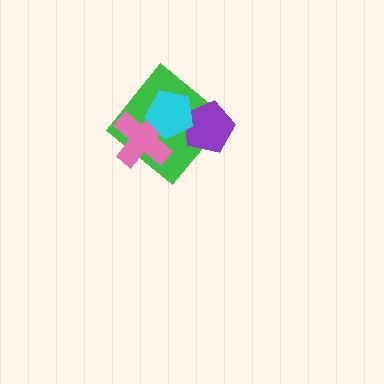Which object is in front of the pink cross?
The cyan pentagon is in front of the pink cross.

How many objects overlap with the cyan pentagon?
3 objects overlap with the cyan pentagon.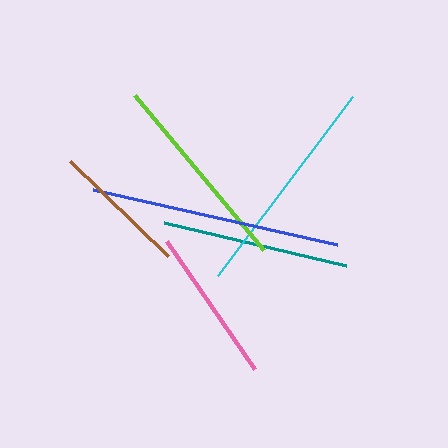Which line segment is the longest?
The blue line is the longest at approximately 249 pixels.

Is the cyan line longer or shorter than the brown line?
The cyan line is longer than the brown line.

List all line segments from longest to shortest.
From longest to shortest: blue, cyan, lime, teal, pink, brown.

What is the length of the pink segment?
The pink segment is approximately 155 pixels long.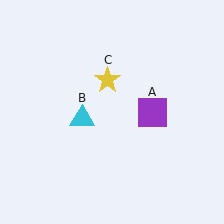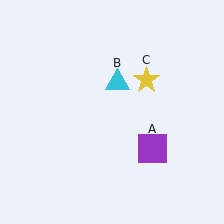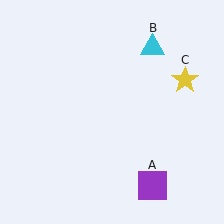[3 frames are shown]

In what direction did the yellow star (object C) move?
The yellow star (object C) moved right.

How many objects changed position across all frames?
3 objects changed position: purple square (object A), cyan triangle (object B), yellow star (object C).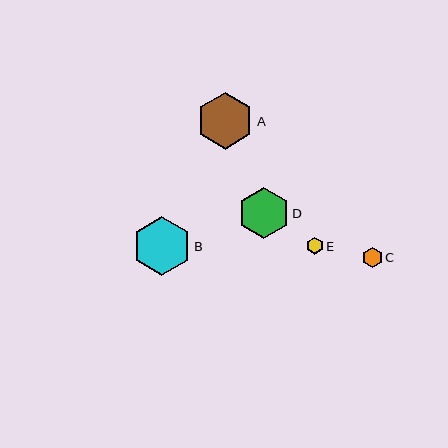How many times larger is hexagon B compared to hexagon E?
Hexagon B is approximately 3.4 times the size of hexagon E.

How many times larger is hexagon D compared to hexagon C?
Hexagon D is approximately 2.5 times the size of hexagon C.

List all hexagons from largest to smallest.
From largest to smallest: B, A, D, C, E.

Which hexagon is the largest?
Hexagon B is the largest with a size of approximately 59 pixels.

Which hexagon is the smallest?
Hexagon E is the smallest with a size of approximately 17 pixels.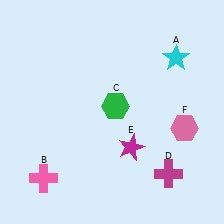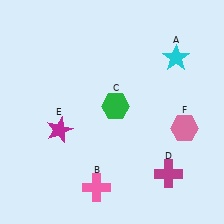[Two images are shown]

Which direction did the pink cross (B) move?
The pink cross (B) moved right.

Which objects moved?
The objects that moved are: the pink cross (B), the magenta star (E).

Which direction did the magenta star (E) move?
The magenta star (E) moved left.